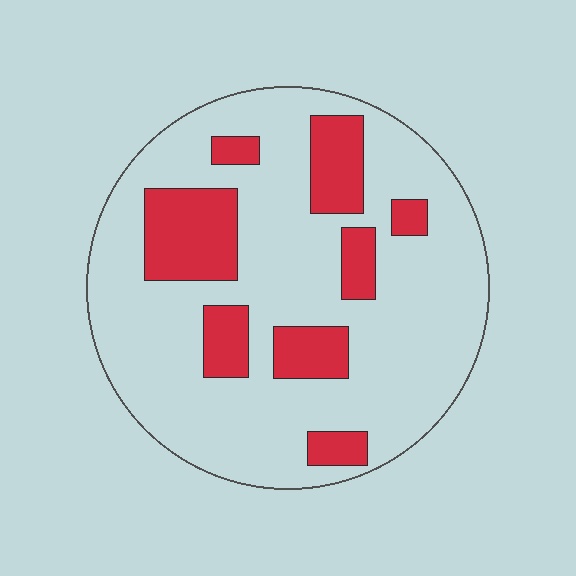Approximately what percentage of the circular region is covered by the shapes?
Approximately 25%.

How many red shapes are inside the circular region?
8.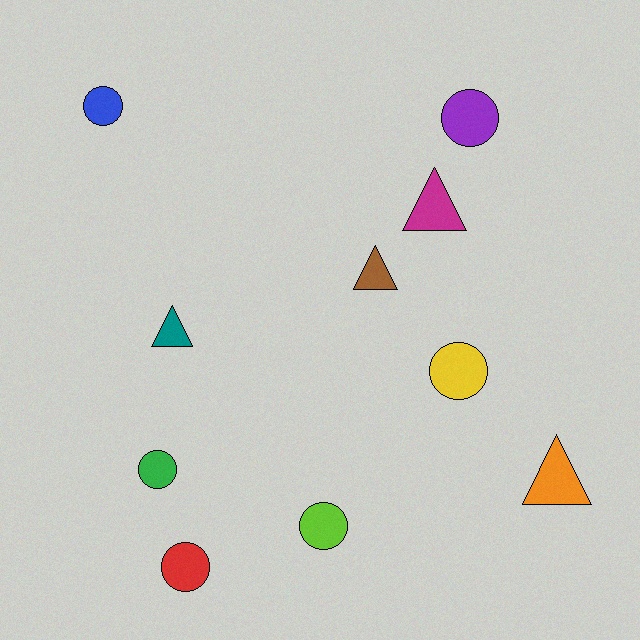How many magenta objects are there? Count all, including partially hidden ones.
There is 1 magenta object.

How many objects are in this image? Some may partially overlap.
There are 10 objects.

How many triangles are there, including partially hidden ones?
There are 4 triangles.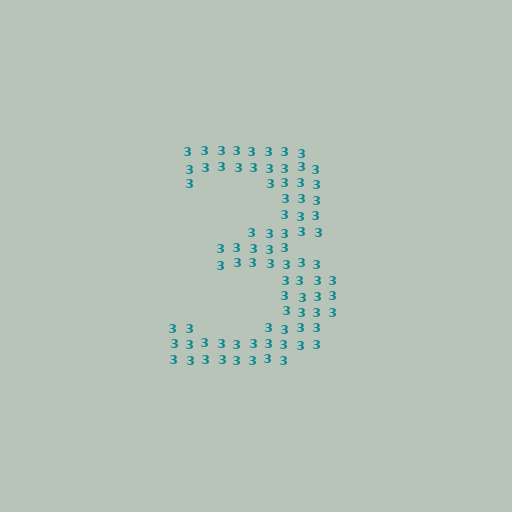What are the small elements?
The small elements are digit 3's.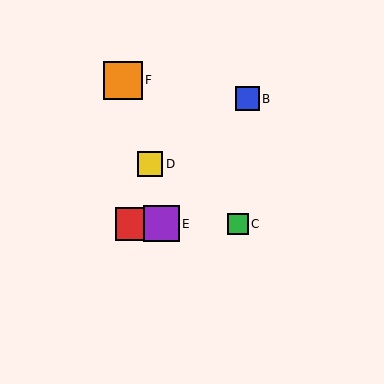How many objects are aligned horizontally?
3 objects (A, C, E) are aligned horizontally.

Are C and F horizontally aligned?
No, C is at y≈224 and F is at y≈80.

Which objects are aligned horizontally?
Objects A, C, E are aligned horizontally.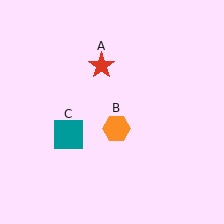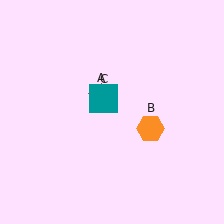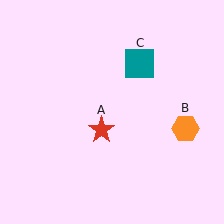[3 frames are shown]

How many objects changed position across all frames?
3 objects changed position: red star (object A), orange hexagon (object B), teal square (object C).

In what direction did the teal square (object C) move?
The teal square (object C) moved up and to the right.